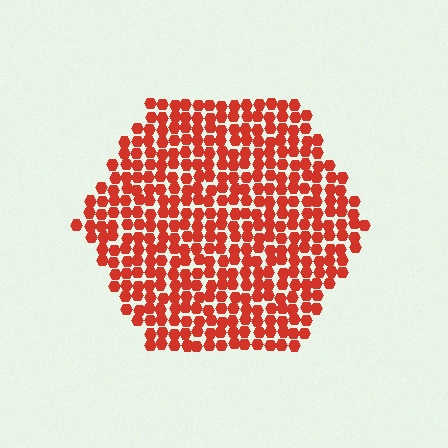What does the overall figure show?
The overall figure shows a hexagon.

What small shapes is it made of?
It is made of small hexagons.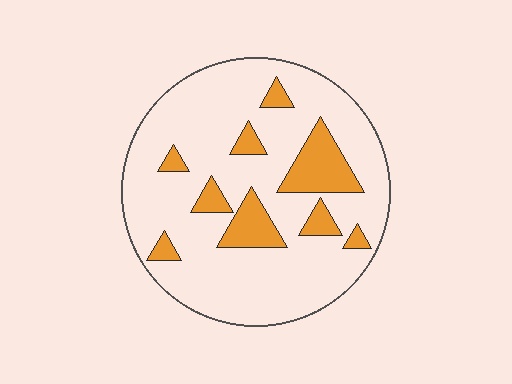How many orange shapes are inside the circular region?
9.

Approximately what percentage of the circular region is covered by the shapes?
Approximately 20%.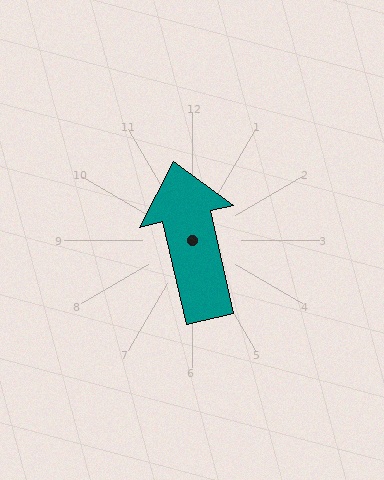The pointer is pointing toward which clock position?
Roughly 12 o'clock.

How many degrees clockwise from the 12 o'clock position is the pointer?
Approximately 347 degrees.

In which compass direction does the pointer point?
North.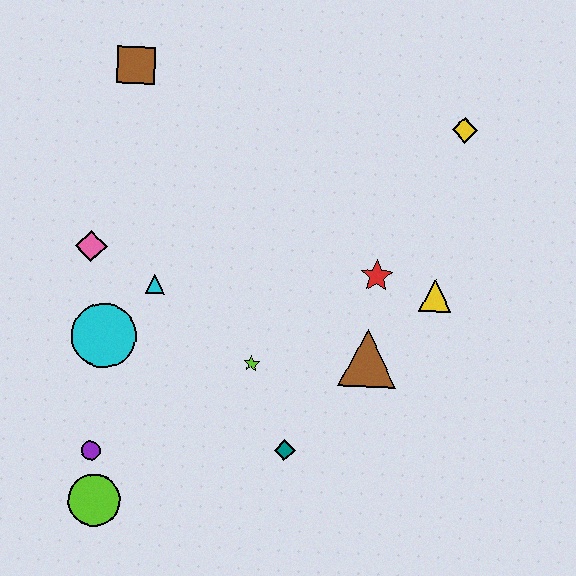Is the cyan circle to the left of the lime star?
Yes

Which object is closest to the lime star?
The teal diamond is closest to the lime star.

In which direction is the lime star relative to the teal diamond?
The lime star is above the teal diamond.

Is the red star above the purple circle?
Yes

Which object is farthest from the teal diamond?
The brown square is farthest from the teal diamond.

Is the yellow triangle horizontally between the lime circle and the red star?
No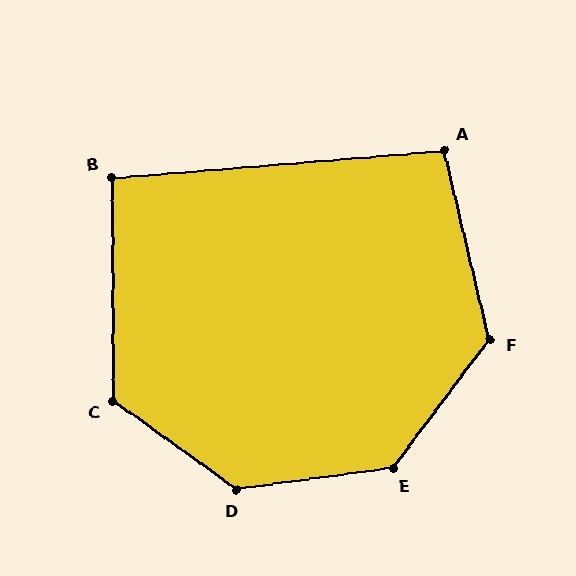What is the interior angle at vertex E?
Approximately 135 degrees (obtuse).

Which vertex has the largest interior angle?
D, at approximately 136 degrees.